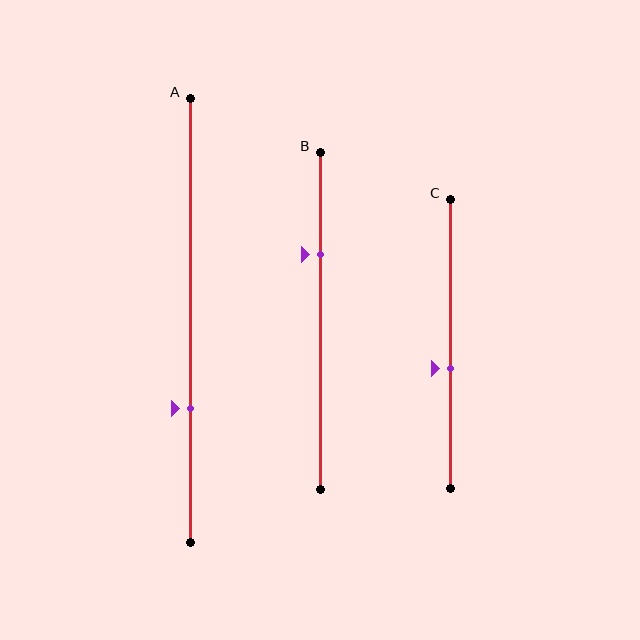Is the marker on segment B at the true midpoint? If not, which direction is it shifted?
No, the marker on segment B is shifted upward by about 20% of the segment length.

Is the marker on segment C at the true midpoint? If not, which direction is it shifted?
No, the marker on segment C is shifted downward by about 8% of the segment length.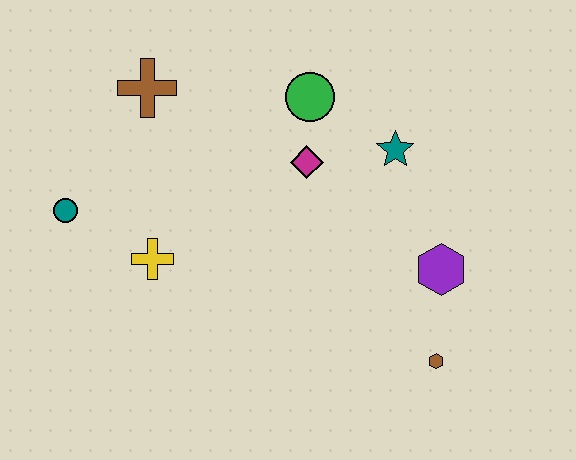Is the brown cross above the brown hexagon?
Yes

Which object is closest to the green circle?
The magenta diamond is closest to the green circle.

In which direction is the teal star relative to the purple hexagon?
The teal star is above the purple hexagon.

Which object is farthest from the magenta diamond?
The teal circle is farthest from the magenta diamond.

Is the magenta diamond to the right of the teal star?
No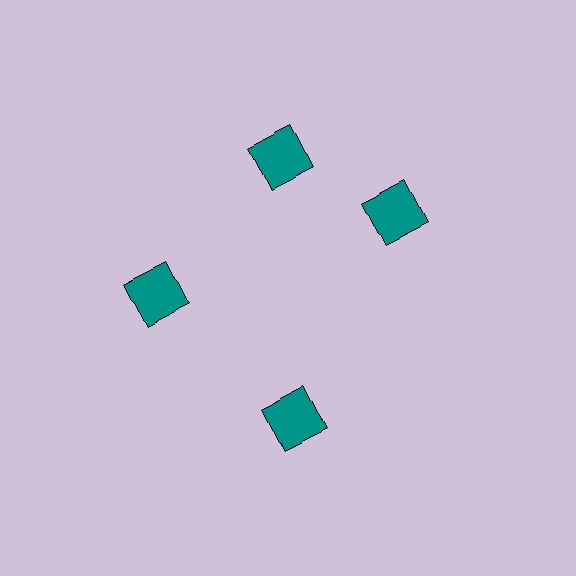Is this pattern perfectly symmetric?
No. The 4 teal squares are arranged in a ring, but one element near the 3 o'clock position is rotated out of alignment along the ring, breaking the 4-fold rotational symmetry.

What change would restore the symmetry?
The symmetry would be restored by rotating it back into even spacing with its neighbors so that all 4 squares sit at equal angles and equal distance from the center.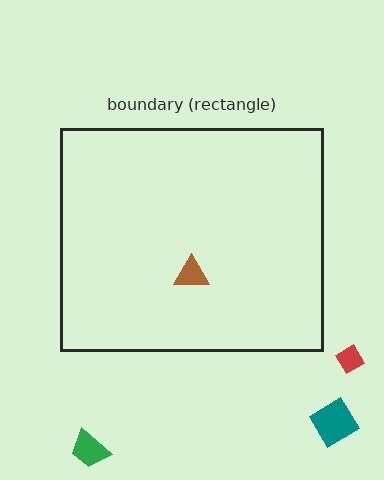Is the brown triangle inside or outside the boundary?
Inside.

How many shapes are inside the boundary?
1 inside, 3 outside.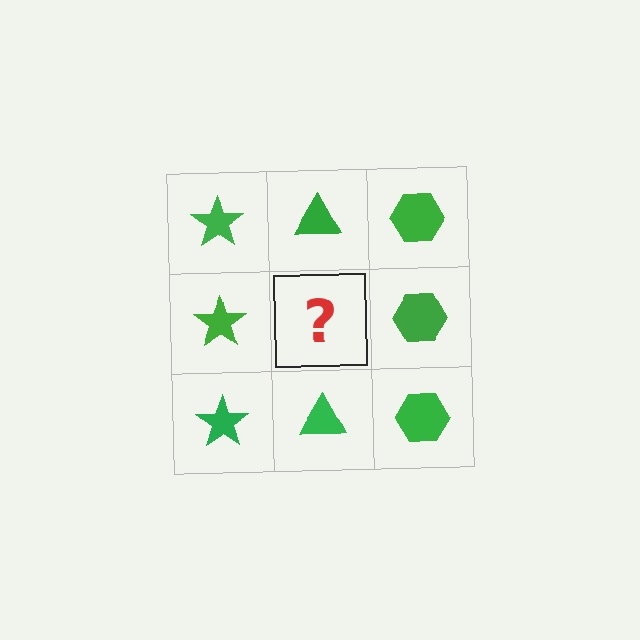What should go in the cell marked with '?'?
The missing cell should contain a green triangle.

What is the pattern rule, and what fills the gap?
The rule is that each column has a consistent shape. The gap should be filled with a green triangle.